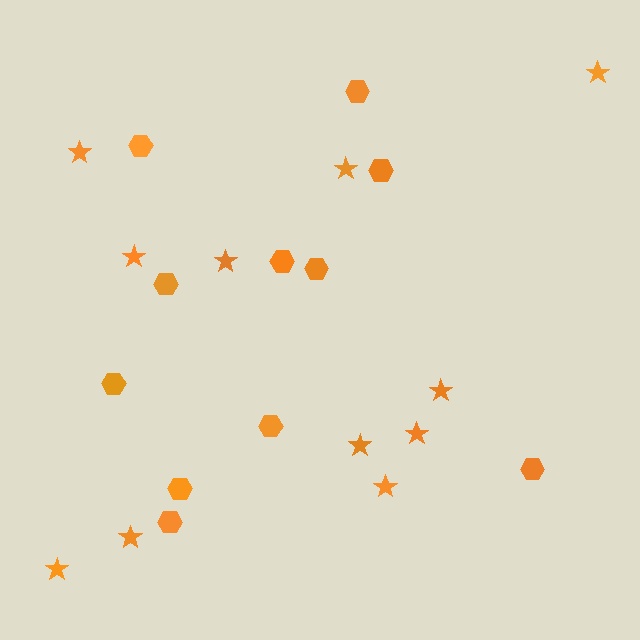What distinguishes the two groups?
There are 2 groups: one group of hexagons (11) and one group of stars (11).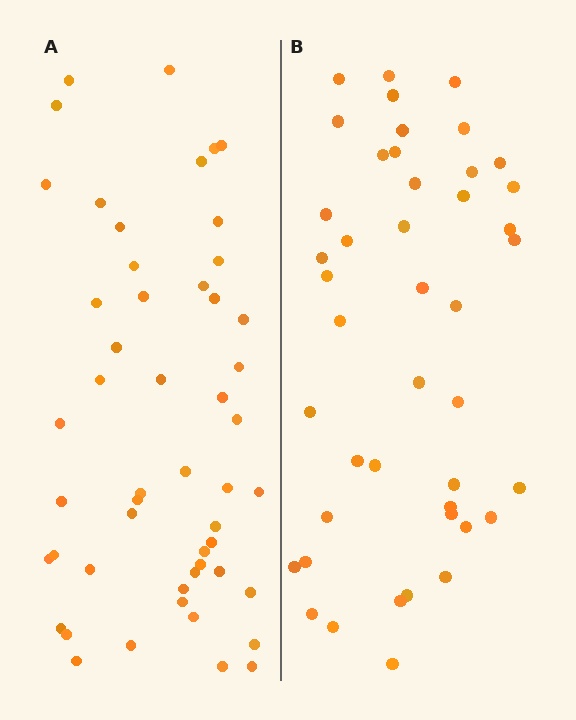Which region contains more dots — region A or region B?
Region A (the left region) has more dots.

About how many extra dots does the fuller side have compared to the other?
Region A has roughly 8 or so more dots than region B.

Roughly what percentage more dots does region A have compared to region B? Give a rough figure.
About 15% more.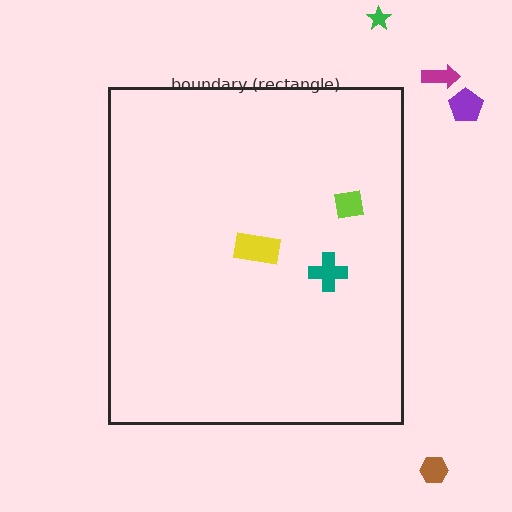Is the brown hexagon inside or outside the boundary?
Outside.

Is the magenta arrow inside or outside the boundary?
Outside.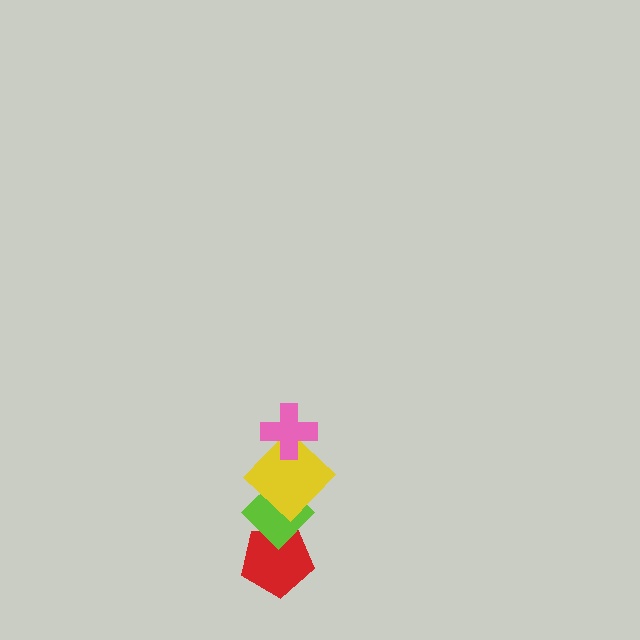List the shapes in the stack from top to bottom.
From top to bottom: the pink cross, the yellow diamond, the lime diamond, the red pentagon.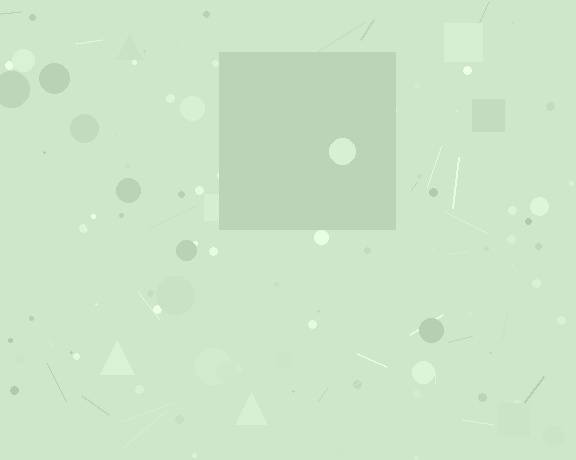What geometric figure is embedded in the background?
A square is embedded in the background.